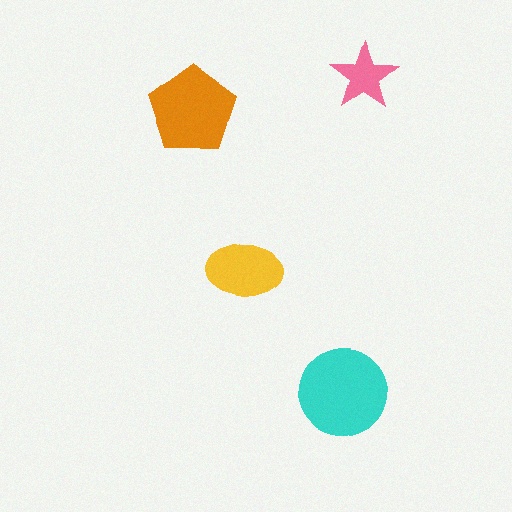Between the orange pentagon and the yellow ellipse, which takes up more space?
The orange pentagon.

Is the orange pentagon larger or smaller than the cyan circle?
Smaller.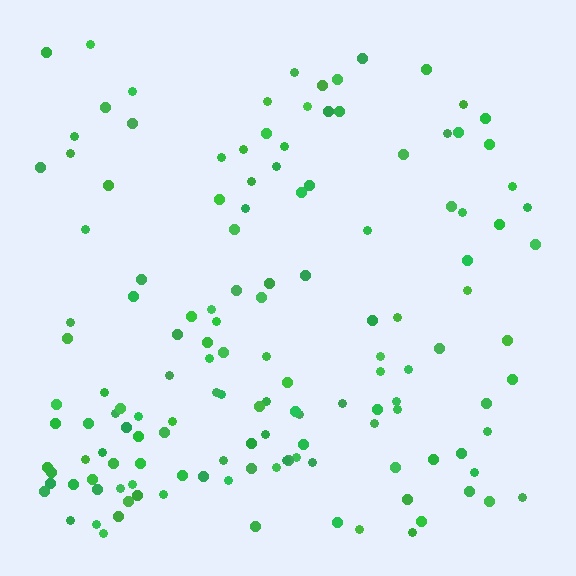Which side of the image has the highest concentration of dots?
The bottom.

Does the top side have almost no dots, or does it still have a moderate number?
Still a moderate number, just noticeably fewer than the bottom.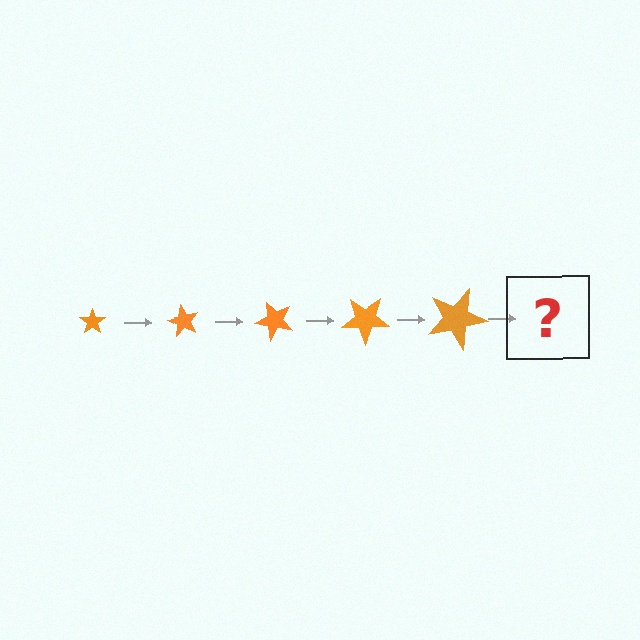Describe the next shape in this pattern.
It should be a star, larger than the previous one and rotated 300 degrees from the start.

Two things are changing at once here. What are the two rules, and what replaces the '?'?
The two rules are that the star grows larger each step and it rotates 60 degrees each step. The '?' should be a star, larger than the previous one and rotated 300 degrees from the start.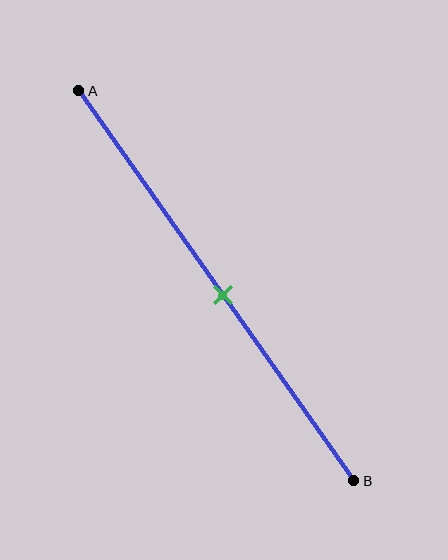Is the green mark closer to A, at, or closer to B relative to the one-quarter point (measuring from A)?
The green mark is closer to point B than the one-quarter point of segment AB.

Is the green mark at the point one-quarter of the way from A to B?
No, the mark is at about 50% from A, not at the 25% one-quarter point.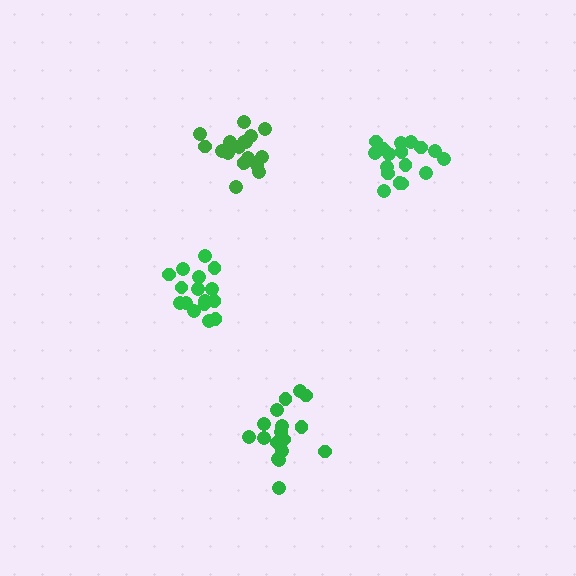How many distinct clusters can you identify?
There are 4 distinct clusters.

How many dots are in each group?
Group 1: 17 dots, Group 2: 17 dots, Group 3: 18 dots, Group 4: 16 dots (68 total).